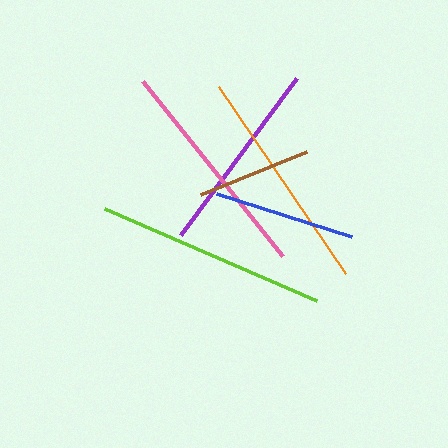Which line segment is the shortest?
The brown line is the shortest at approximately 114 pixels.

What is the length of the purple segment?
The purple segment is approximately 196 pixels long.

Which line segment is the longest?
The lime line is the longest at approximately 230 pixels.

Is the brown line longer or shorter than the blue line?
The blue line is longer than the brown line.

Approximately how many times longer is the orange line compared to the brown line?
The orange line is approximately 2.0 times the length of the brown line.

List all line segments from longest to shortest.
From longest to shortest: lime, orange, pink, purple, blue, brown.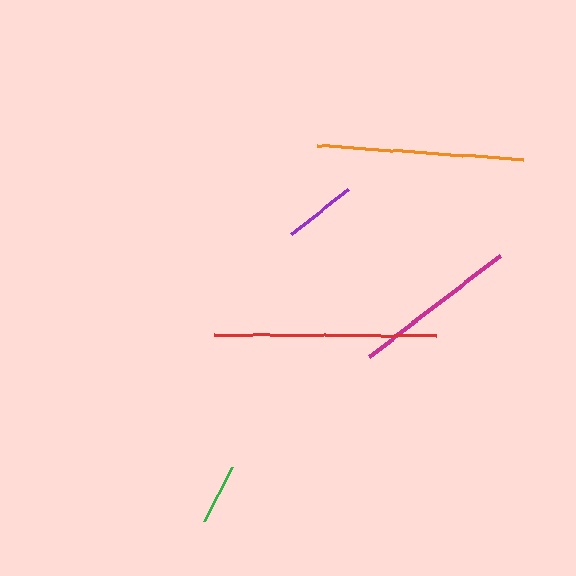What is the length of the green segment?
The green segment is approximately 61 pixels long.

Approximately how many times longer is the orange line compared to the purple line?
The orange line is approximately 2.8 times the length of the purple line.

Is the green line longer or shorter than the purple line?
The purple line is longer than the green line.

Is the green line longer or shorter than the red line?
The red line is longer than the green line.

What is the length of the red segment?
The red segment is approximately 223 pixels long.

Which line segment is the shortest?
The green line is the shortest at approximately 61 pixels.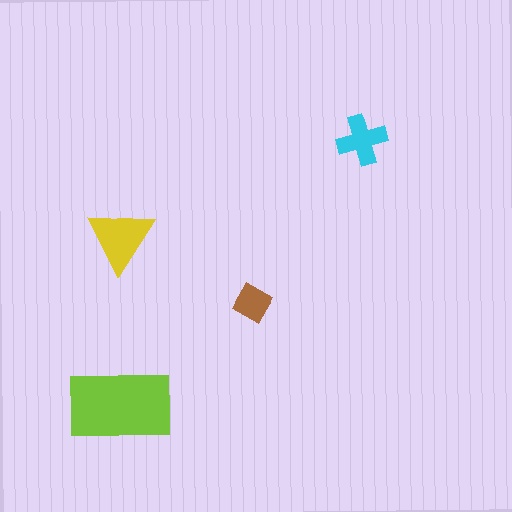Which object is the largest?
The lime rectangle.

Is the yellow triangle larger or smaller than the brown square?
Larger.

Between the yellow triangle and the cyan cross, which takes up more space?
The yellow triangle.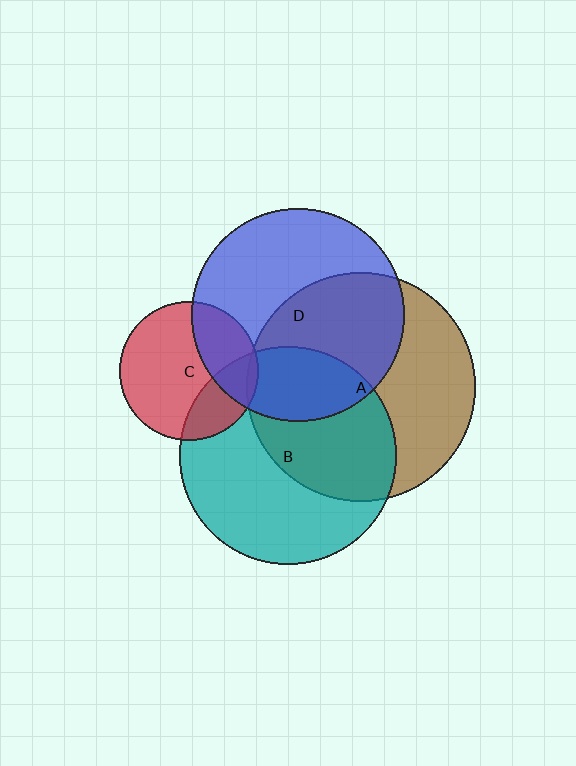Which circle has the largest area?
Circle A (brown).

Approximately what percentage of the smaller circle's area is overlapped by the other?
Approximately 30%.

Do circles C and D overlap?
Yes.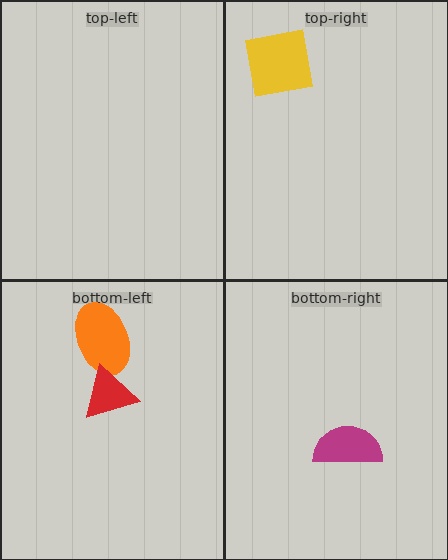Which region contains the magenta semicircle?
The bottom-right region.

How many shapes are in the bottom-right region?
1.